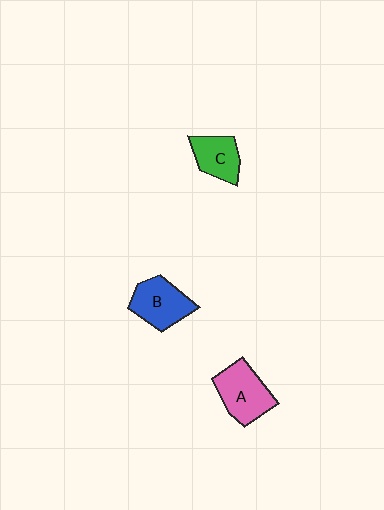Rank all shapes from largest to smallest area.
From largest to smallest: A (pink), B (blue), C (green).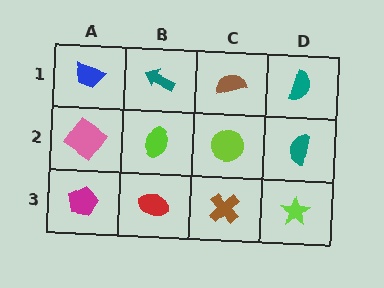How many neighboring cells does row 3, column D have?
2.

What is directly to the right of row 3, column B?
A brown cross.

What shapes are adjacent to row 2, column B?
A teal arrow (row 1, column B), a red ellipse (row 3, column B), a pink diamond (row 2, column A), a lime circle (row 2, column C).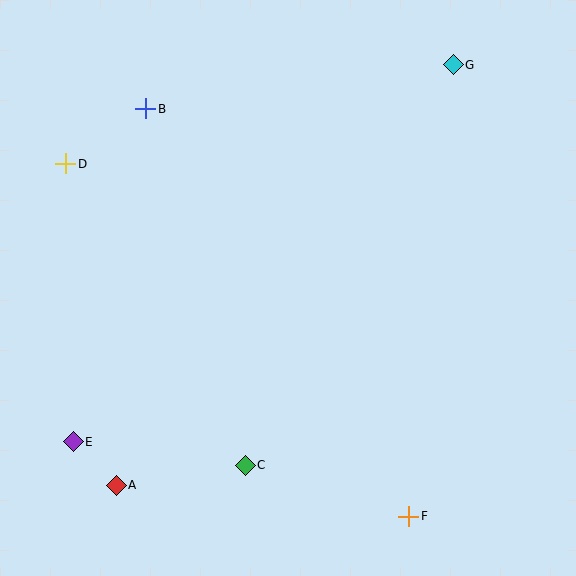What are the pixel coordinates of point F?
Point F is at (409, 516).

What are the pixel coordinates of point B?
Point B is at (146, 109).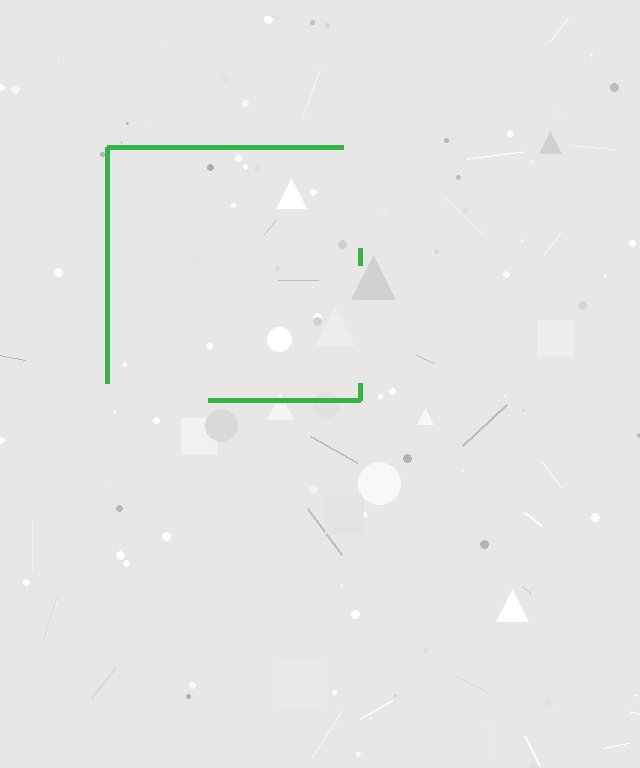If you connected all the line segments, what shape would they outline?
They would outline a square.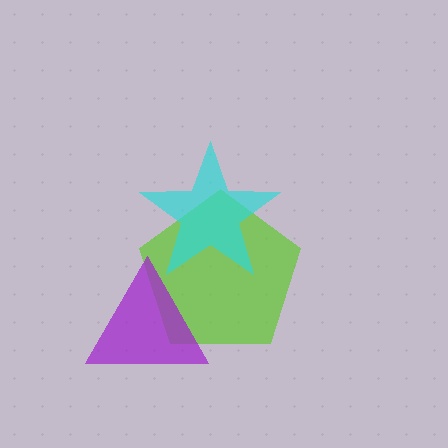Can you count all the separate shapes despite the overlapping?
Yes, there are 3 separate shapes.